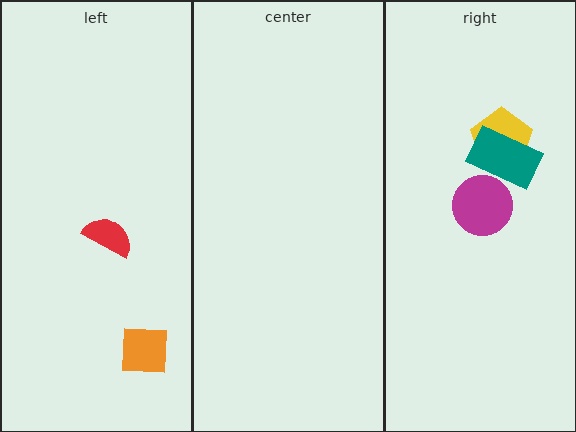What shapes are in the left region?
The orange square, the red semicircle.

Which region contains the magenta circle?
The right region.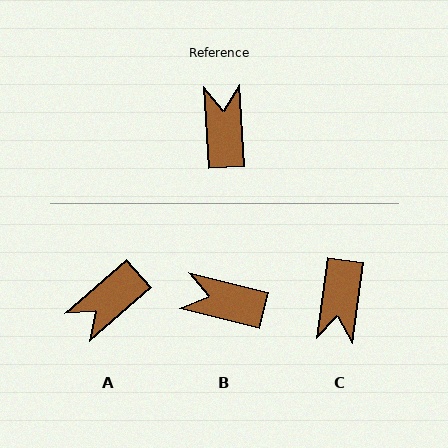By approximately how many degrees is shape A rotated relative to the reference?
Approximately 128 degrees counter-clockwise.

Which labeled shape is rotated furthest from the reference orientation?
C, about 169 degrees away.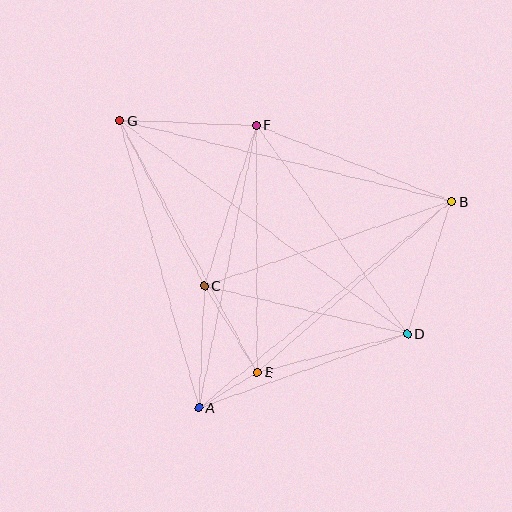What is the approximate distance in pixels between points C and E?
The distance between C and E is approximately 102 pixels.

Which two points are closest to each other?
Points A and E are closest to each other.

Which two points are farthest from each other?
Points D and G are farthest from each other.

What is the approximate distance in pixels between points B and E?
The distance between B and E is approximately 259 pixels.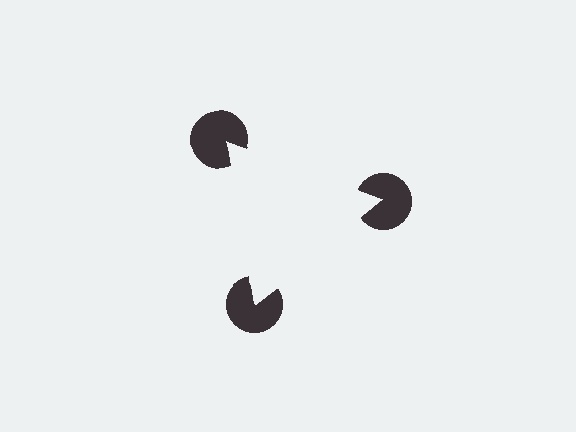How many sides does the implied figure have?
3 sides.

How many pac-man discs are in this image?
There are 3 — one at each vertex of the illusory triangle.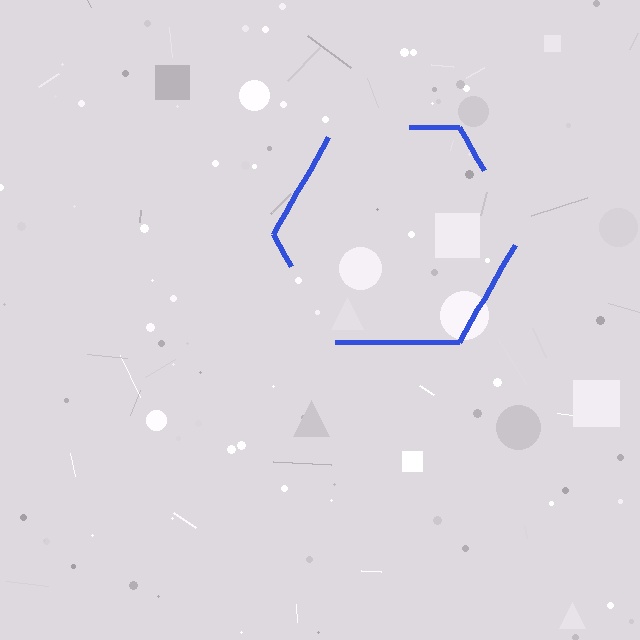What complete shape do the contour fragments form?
The contour fragments form a hexagon.